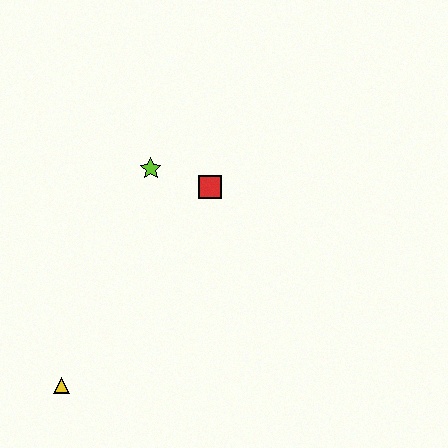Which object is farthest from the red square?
The yellow triangle is farthest from the red square.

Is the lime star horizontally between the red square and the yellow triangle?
Yes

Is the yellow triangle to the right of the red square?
No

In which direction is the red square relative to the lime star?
The red square is to the right of the lime star.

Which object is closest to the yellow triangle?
The lime star is closest to the yellow triangle.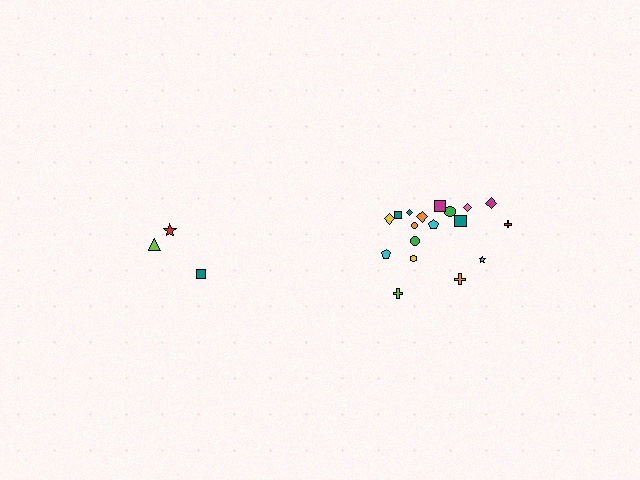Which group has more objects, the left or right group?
The right group.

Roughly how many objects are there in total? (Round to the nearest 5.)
Roughly 20 objects in total.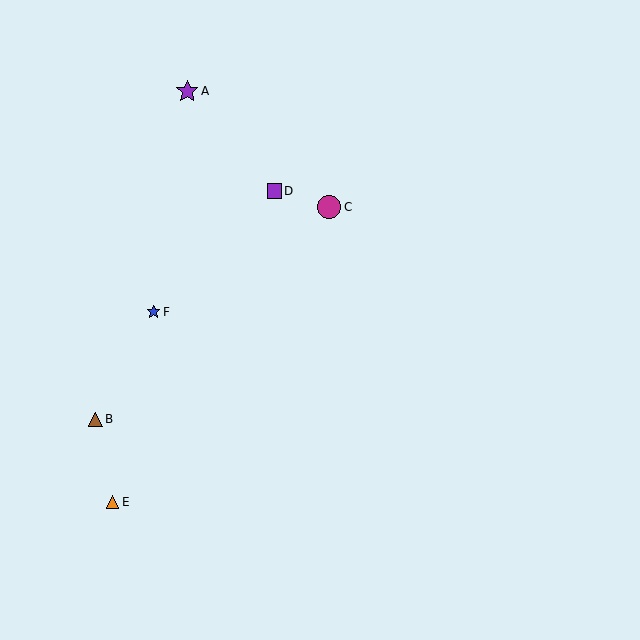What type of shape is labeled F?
Shape F is a blue star.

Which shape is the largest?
The magenta circle (labeled C) is the largest.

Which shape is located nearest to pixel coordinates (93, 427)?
The brown triangle (labeled B) at (95, 419) is nearest to that location.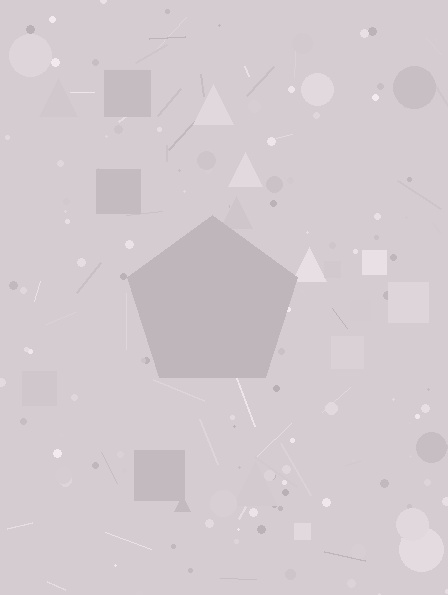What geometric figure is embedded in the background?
A pentagon is embedded in the background.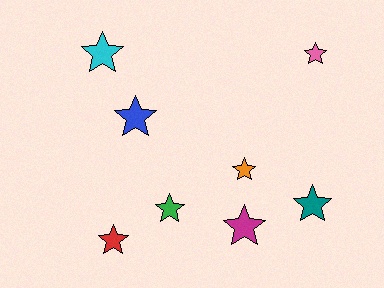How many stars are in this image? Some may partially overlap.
There are 8 stars.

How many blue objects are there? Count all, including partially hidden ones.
There is 1 blue object.